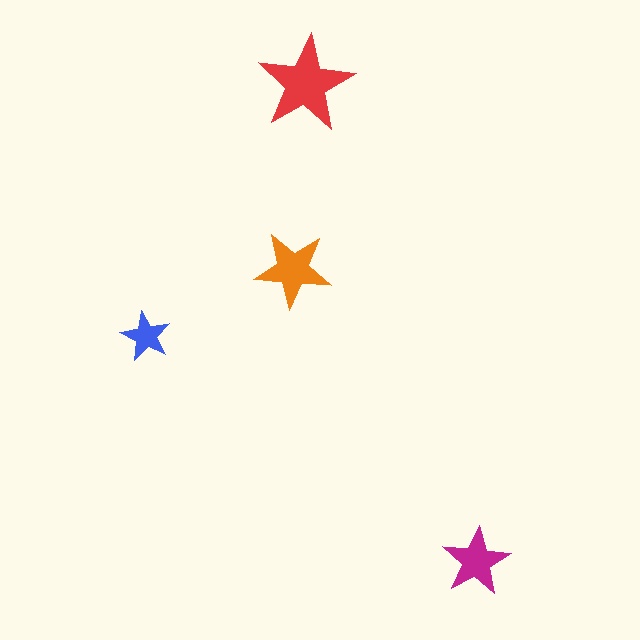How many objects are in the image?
There are 4 objects in the image.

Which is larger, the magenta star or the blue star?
The magenta one.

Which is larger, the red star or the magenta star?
The red one.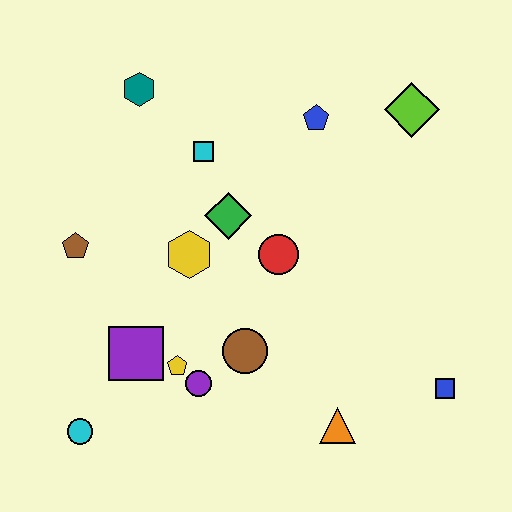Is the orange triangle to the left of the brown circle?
No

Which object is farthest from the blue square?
The teal hexagon is farthest from the blue square.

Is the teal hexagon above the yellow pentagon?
Yes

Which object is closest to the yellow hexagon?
The green diamond is closest to the yellow hexagon.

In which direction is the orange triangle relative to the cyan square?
The orange triangle is below the cyan square.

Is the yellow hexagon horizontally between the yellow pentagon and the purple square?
No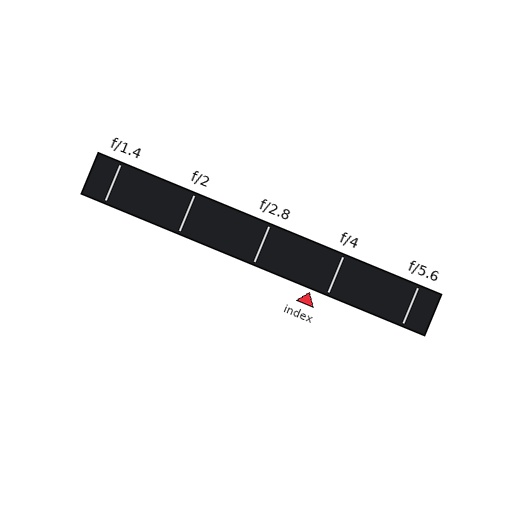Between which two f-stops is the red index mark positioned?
The index mark is between f/2.8 and f/4.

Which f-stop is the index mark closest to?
The index mark is closest to f/4.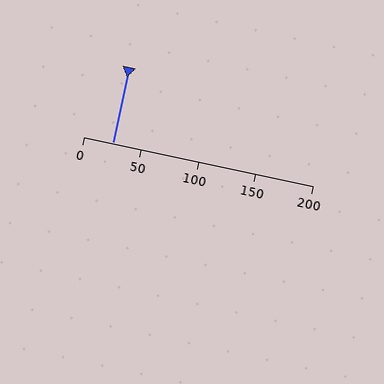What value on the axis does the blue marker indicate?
The marker indicates approximately 25.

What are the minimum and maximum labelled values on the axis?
The axis runs from 0 to 200.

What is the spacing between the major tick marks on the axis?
The major ticks are spaced 50 apart.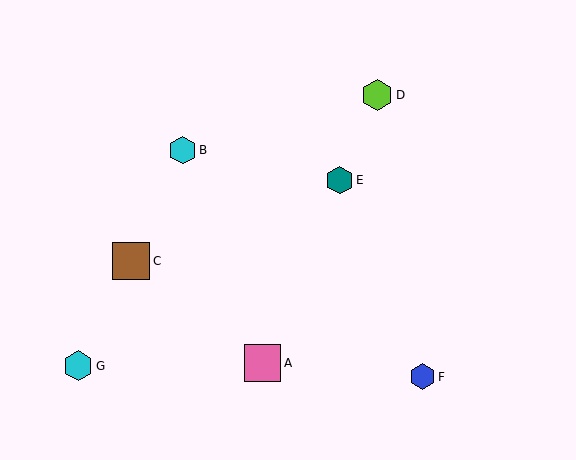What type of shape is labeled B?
Shape B is a cyan hexagon.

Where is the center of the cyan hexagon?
The center of the cyan hexagon is at (78, 366).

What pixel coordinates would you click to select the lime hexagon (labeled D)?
Click at (377, 95) to select the lime hexagon D.